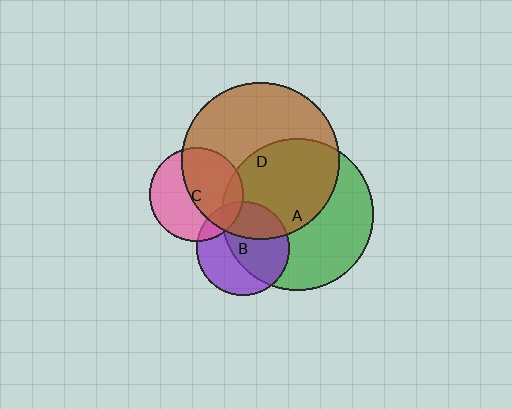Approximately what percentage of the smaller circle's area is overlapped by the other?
Approximately 10%.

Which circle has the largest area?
Circle D (brown).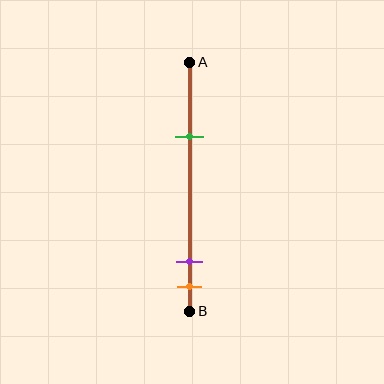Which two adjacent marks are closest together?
The purple and orange marks are the closest adjacent pair.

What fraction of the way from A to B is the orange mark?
The orange mark is approximately 90% (0.9) of the way from A to B.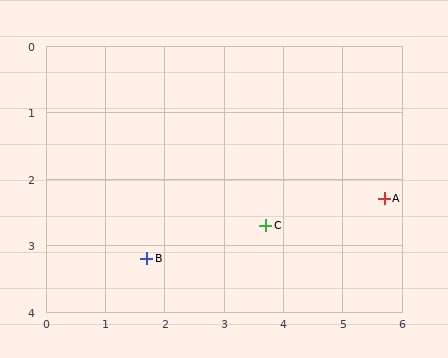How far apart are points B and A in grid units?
Points B and A are about 4.1 grid units apart.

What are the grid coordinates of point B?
Point B is at approximately (1.7, 3.2).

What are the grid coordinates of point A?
Point A is at approximately (5.7, 2.3).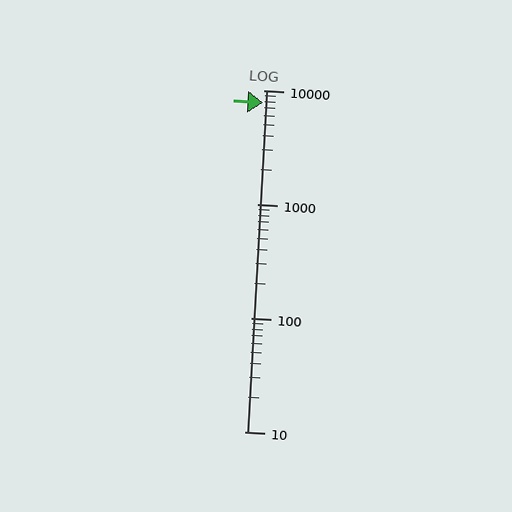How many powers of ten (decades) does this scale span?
The scale spans 3 decades, from 10 to 10000.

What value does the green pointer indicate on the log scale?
The pointer indicates approximately 7700.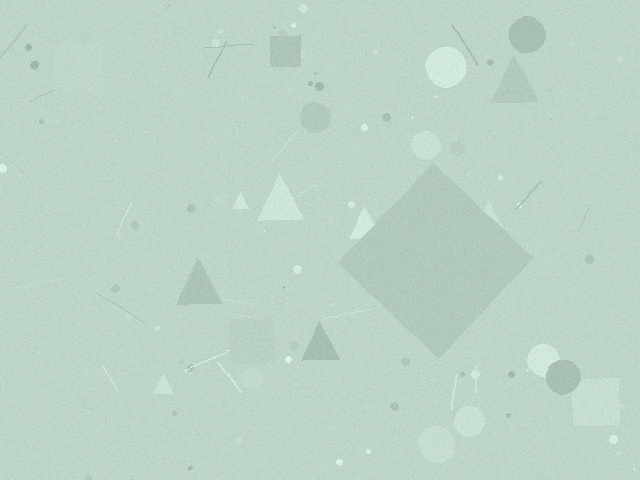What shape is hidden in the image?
A diamond is hidden in the image.